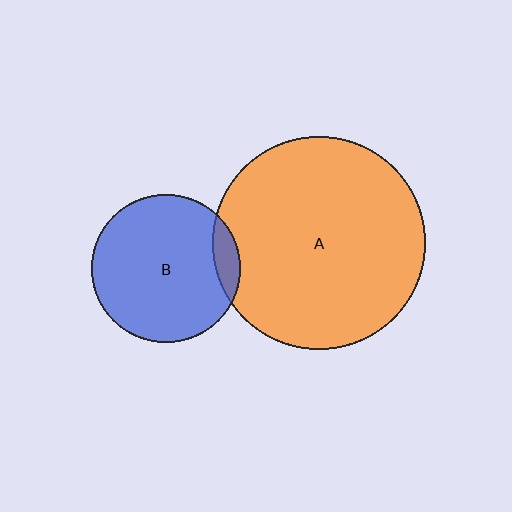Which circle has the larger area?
Circle A (orange).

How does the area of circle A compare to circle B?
Approximately 2.1 times.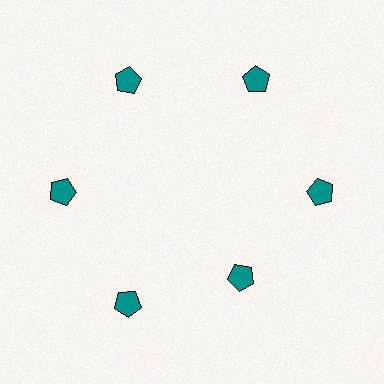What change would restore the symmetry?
The symmetry would be restored by moving it outward, back onto the ring so that all 6 pentagons sit at equal angles and equal distance from the center.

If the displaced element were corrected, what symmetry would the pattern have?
It would have 6-fold rotational symmetry — the pattern would map onto itself every 60 degrees.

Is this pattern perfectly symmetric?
No. The 6 teal pentagons are arranged in a ring, but one element near the 5 o'clock position is pulled inward toward the center, breaking the 6-fold rotational symmetry.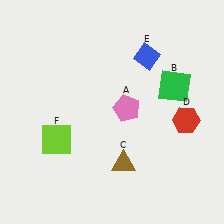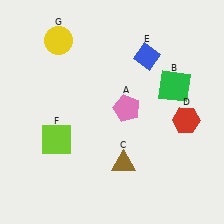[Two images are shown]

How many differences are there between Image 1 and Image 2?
There is 1 difference between the two images.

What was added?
A yellow circle (G) was added in Image 2.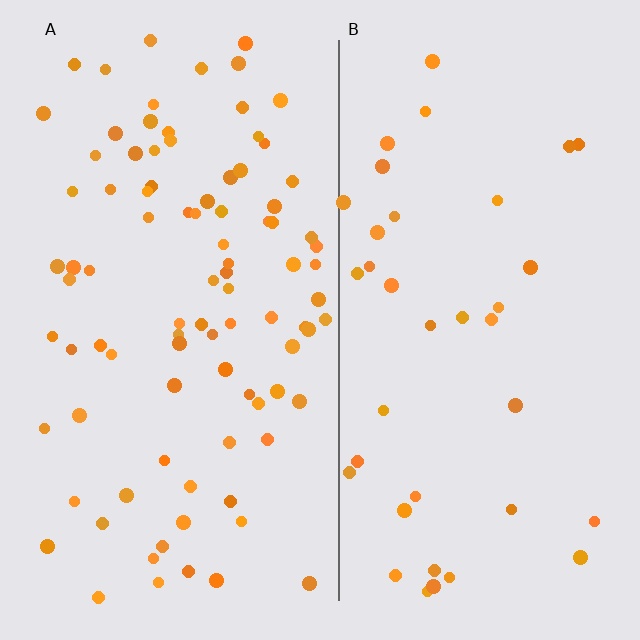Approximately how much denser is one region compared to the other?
Approximately 2.4× — region A over region B.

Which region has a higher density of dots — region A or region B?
A (the left).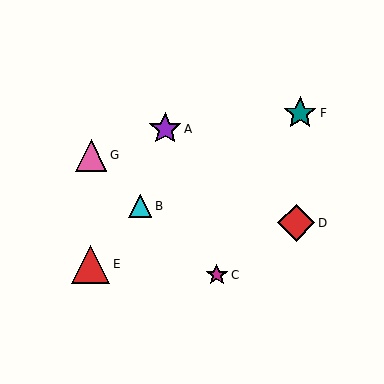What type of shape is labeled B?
Shape B is a cyan triangle.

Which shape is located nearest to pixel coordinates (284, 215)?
The red diamond (labeled D) at (296, 223) is nearest to that location.